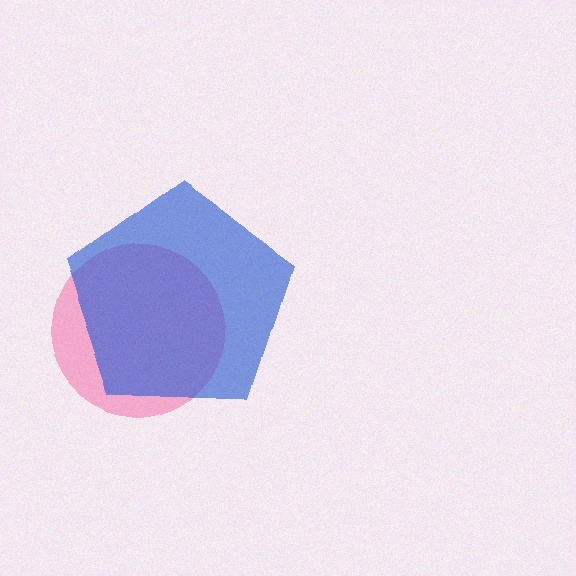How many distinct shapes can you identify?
There are 2 distinct shapes: a pink circle, a blue pentagon.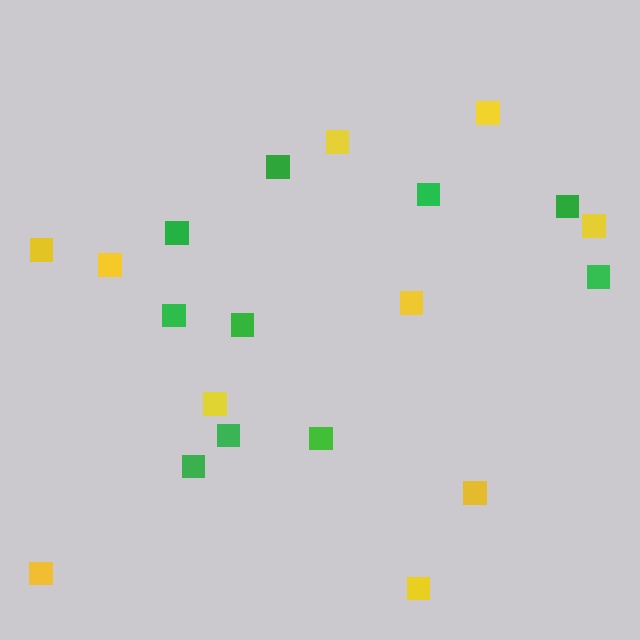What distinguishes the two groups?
There are 2 groups: one group of yellow squares (10) and one group of green squares (10).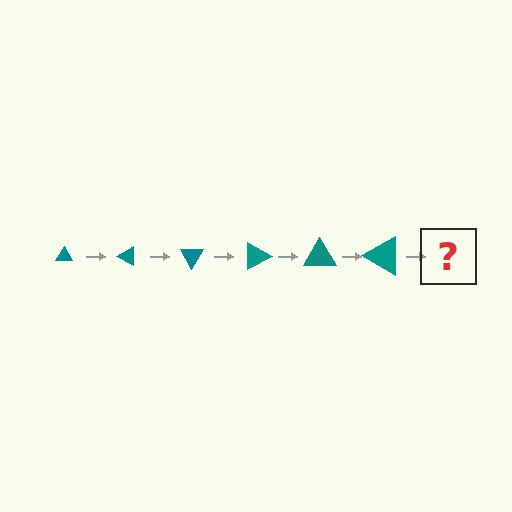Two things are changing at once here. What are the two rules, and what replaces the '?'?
The two rules are that the triangle grows larger each step and it rotates 30 degrees each step. The '?' should be a triangle, larger than the previous one and rotated 180 degrees from the start.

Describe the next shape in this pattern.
It should be a triangle, larger than the previous one and rotated 180 degrees from the start.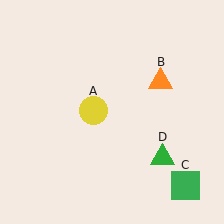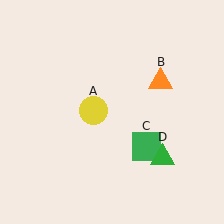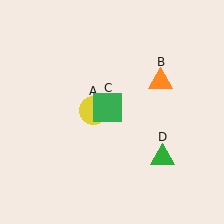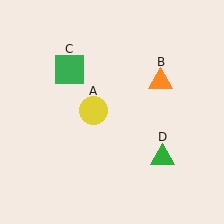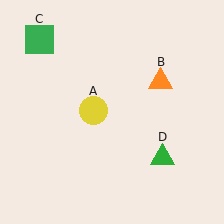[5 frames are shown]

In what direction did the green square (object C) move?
The green square (object C) moved up and to the left.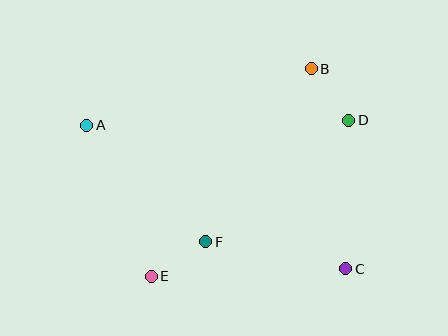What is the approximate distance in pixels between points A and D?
The distance between A and D is approximately 262 pixels.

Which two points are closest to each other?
Points B and D are closest to each other.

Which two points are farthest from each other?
Points A and C are farthest from each other.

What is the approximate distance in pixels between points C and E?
The distance between C and E is approximately 194 pixels.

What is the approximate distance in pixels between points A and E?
The distance between A and E is approximately 164 pixels.